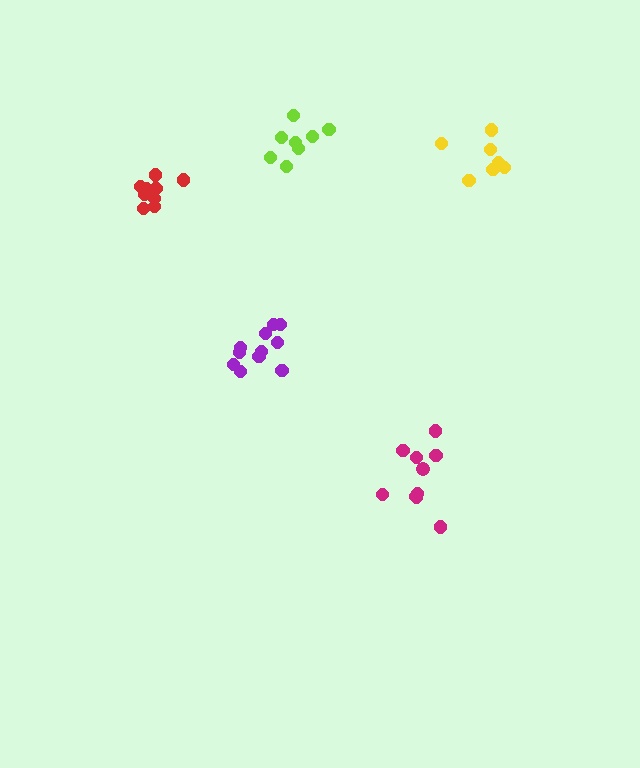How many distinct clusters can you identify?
There are 5 distinct clusters.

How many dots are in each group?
Group 1: 11 dots, Group 2: 9 dots, Group 3: 8 dots, Group 4: 7 dots, Group 5: 10 dots (45 total).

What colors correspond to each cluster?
The clusters are colored: purple, red, lime, yellow, magenta.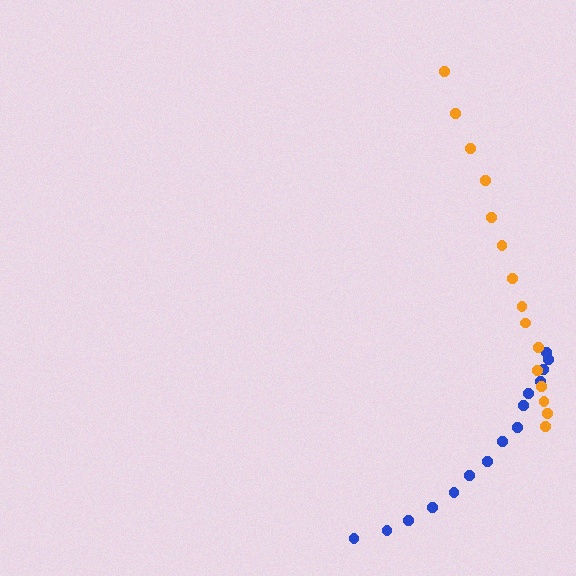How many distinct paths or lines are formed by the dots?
There are 2 distinct paths.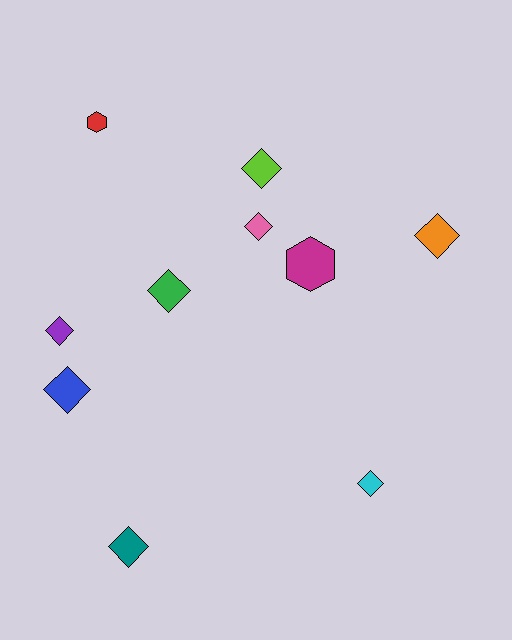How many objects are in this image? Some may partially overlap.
There are 10 objects.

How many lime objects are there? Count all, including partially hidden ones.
There is 1 lime object.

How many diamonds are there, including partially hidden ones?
There are 8 diamonds.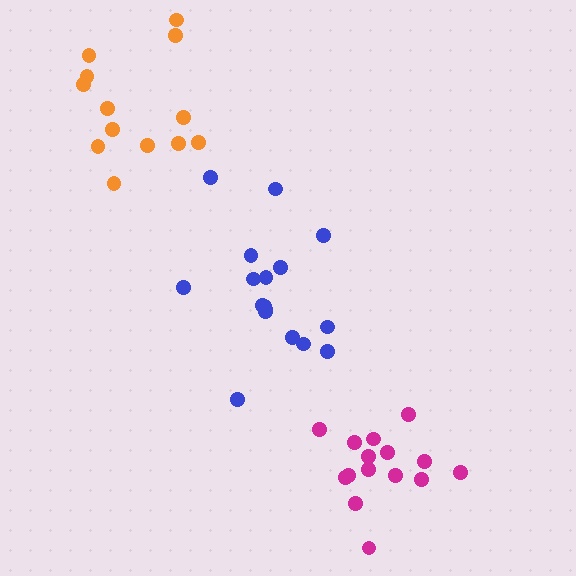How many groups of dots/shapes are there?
There are 3 groups.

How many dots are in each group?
Group 1: 15 dots, Group 2: 17 dots, Group 3: 13 dots (45 total).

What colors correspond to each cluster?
The clusters are colored: magenta, blue, orange.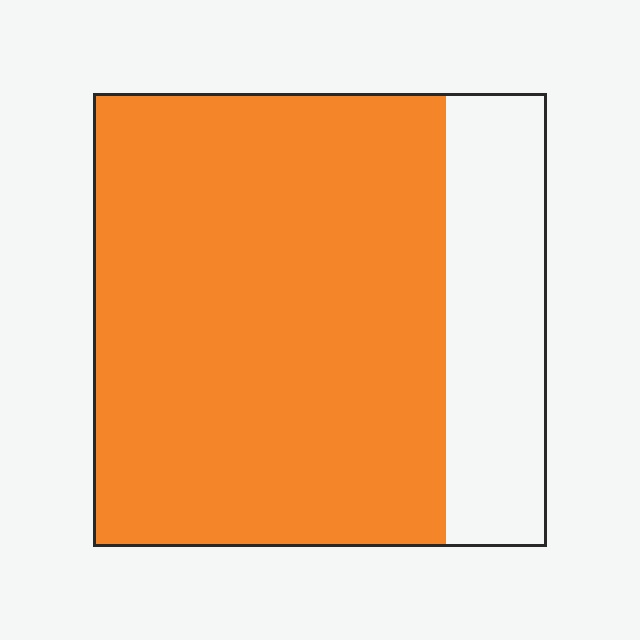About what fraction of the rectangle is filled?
About four fifths (4/5).